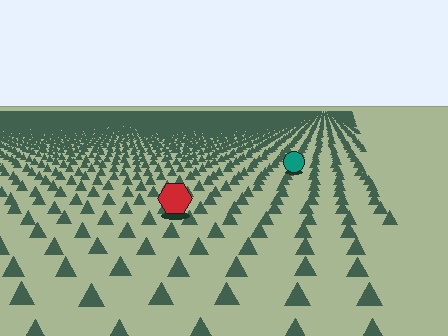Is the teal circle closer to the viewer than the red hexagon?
No. The red hexagon is closer — you can tell from the texture gradient: the ground texture is coarser near it.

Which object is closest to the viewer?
The red hexagon is closest. The texture marks near it are larger and more spread out.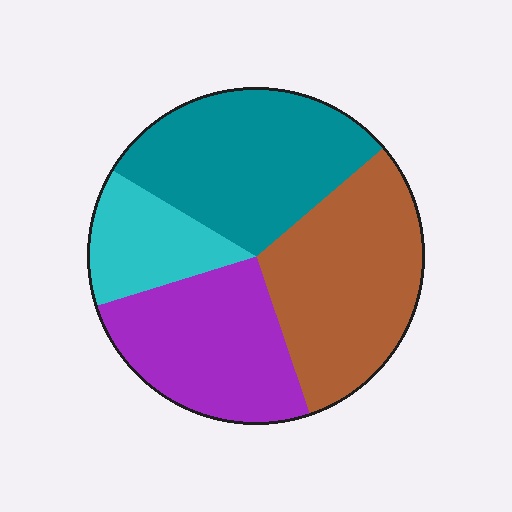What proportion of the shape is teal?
Teal takes up between a sixth and a third of the shape.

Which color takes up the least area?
Cyan, at roughly 15%.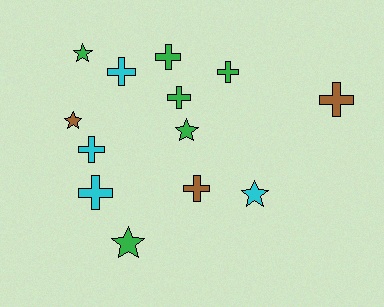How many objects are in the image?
There are 13 objects.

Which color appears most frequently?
Green, with 6 objects.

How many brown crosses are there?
There are 2 brown crosses.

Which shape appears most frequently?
Cross, with 8 objects.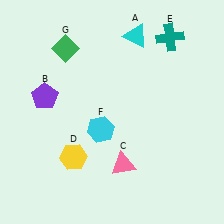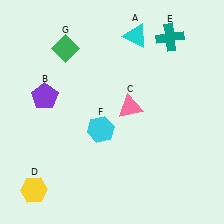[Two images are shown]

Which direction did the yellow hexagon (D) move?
The yellow hexagon (D) moved left.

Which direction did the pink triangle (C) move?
The pink triangle (C) moved up.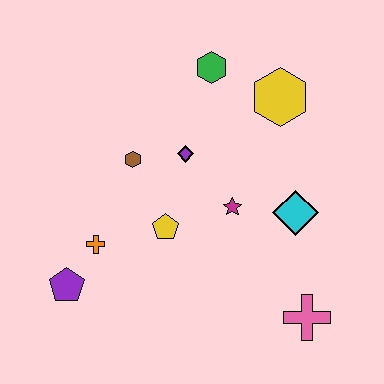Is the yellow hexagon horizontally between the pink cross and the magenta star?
Yes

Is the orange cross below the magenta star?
Yes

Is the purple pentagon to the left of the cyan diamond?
Yes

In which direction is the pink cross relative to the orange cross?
The pink cross is to the right of the orange cross.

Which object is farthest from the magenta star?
The purple pentagon is farthest from the magenta star.